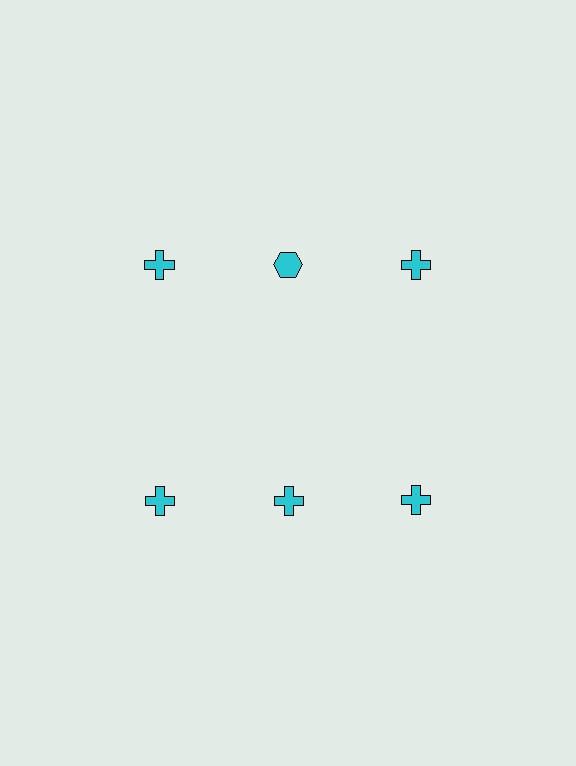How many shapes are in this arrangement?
There are 6 shapes arranged in a grid pattern.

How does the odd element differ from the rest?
It has a different shape: hexagon instead of cross.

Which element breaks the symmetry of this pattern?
The cyan hexagon in the top row, second from left column breaks the symmetry. All other shapes are cyan crosses.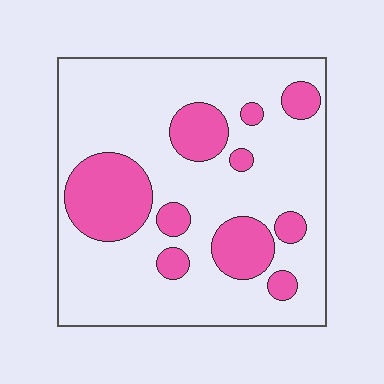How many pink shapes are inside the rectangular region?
10.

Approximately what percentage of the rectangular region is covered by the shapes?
Approximately 25%.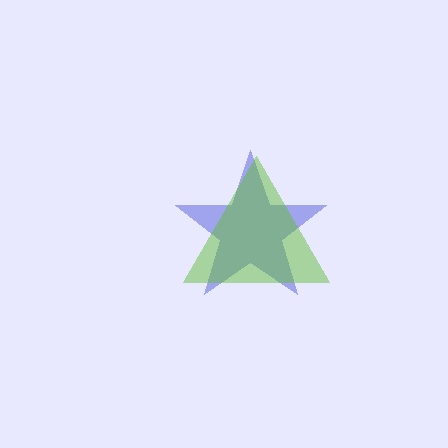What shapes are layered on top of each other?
The layered shapes are: a blue star, a lime triangle.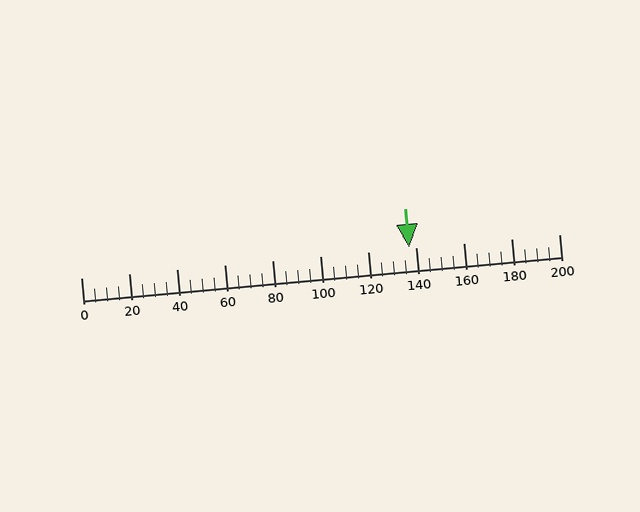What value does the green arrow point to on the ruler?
The green arrow points to approximately 137.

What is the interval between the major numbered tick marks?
The major tick marks are spaced 20 units apart.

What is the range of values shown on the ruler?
The ruler shows values from 0 to 200.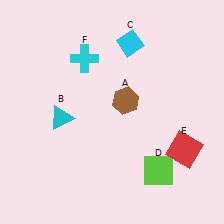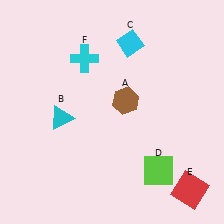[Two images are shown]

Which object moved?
The red square (E) moved down.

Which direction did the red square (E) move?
The red square (E) moved down.